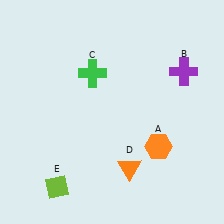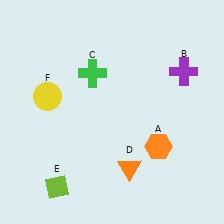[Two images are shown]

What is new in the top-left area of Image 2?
A yellow circle (F) was added in the top-left area of Image 2.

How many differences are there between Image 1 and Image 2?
There is 1 difference between the two images.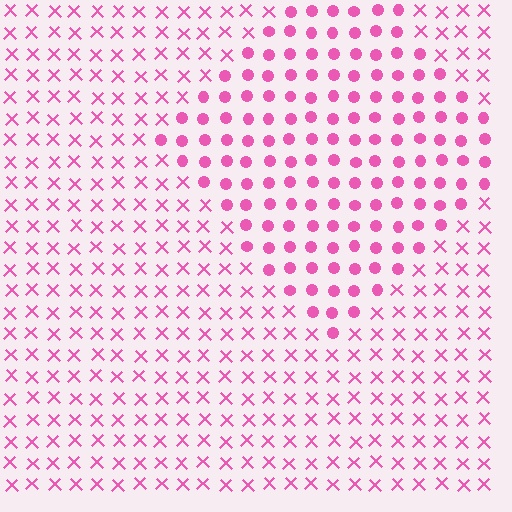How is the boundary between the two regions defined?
The boundary is defined by a change in element shape: circles inside vs. X marks outside. All elements share the same color and spacing.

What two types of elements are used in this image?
The image uses circles inside the diamond region and X marks outside it.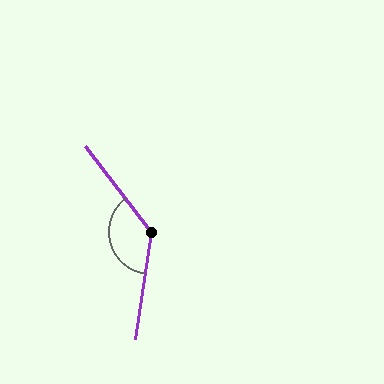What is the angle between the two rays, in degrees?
Approximately 135 degrees.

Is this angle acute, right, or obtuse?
It is obtuse.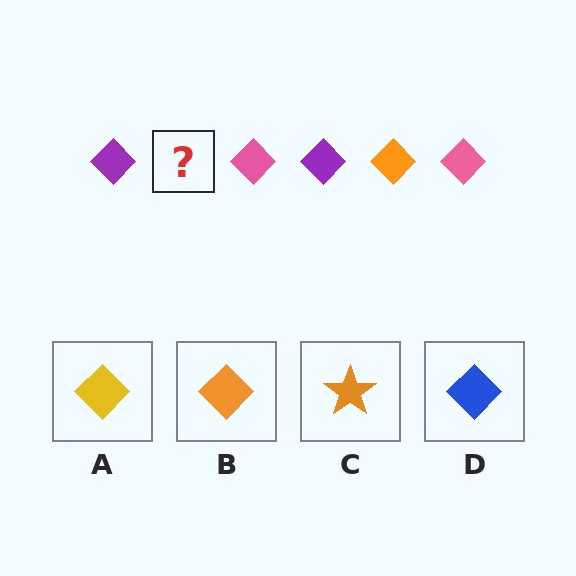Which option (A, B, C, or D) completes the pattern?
B.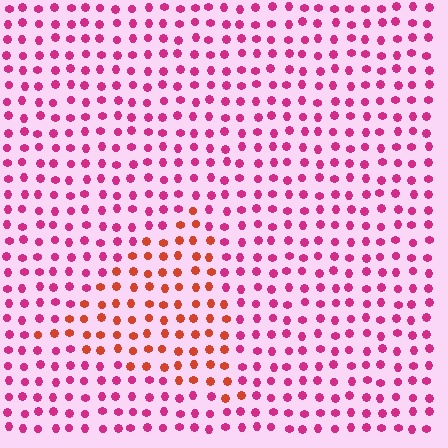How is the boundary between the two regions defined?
The boundary is defined purely by a slight shift in hue (about 41 degrees). Spacing, size, and orientation are identical on both sides.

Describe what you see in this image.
The image is filled with small magenta elements in a uniform arrangement. A triangle-shaped region is visible where the elements are tinted to a slightly different hue, forming a subtle color boundary.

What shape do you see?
I see a triangle.